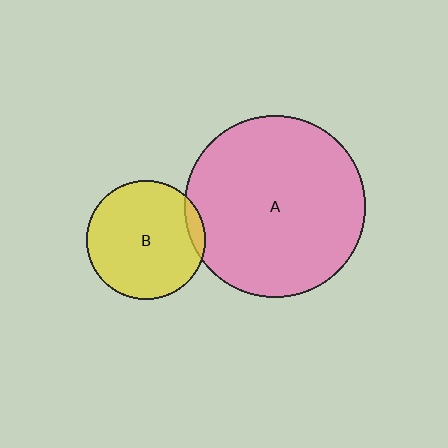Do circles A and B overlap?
Yes.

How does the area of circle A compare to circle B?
Approximately 2.3 times.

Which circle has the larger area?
Circle A (pink).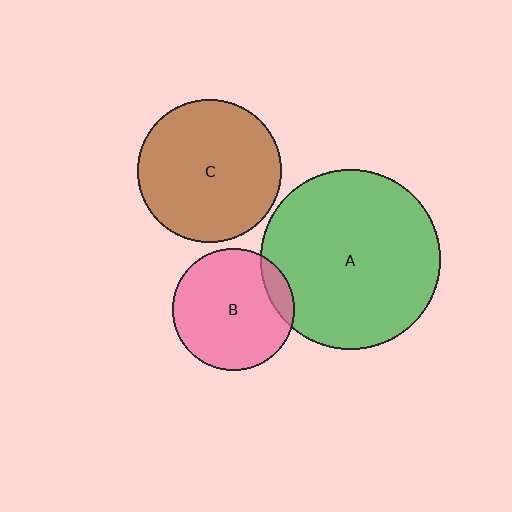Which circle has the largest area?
Circle A (green).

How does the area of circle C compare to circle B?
Approximately 1.4 times.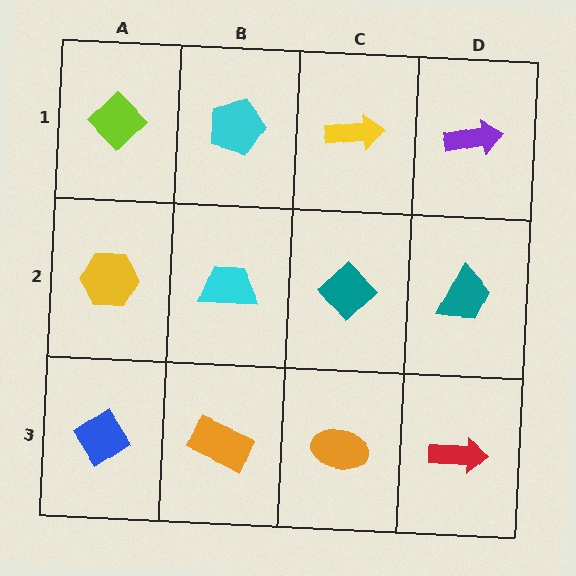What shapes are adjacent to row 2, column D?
A purple arrow (row 1, column D), a red arrow (row 3, column D), a teal diamond (row 2, column C).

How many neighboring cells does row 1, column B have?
3.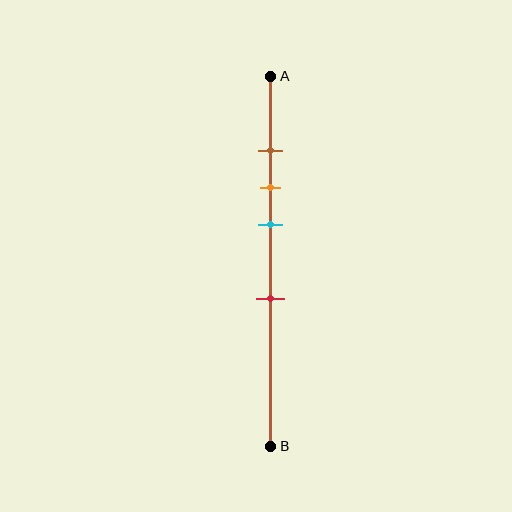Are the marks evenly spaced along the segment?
No, the marks are not evenly spaced.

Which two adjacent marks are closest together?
The brown and orange marks are the closest adjacent pair.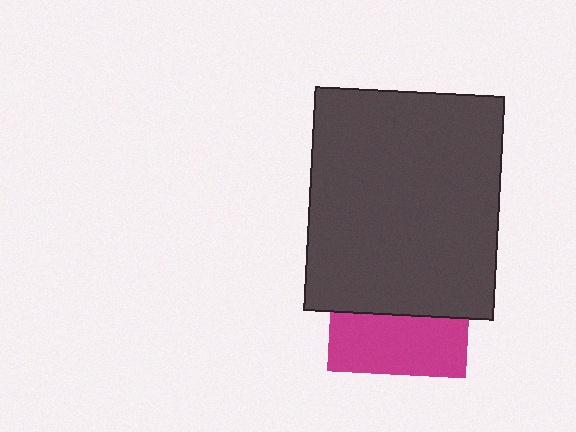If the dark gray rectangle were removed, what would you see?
You would see the complete magenta square.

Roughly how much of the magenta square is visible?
A small part of it is visible (roughly 43%).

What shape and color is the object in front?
The object in front is a dark gray rectangle.